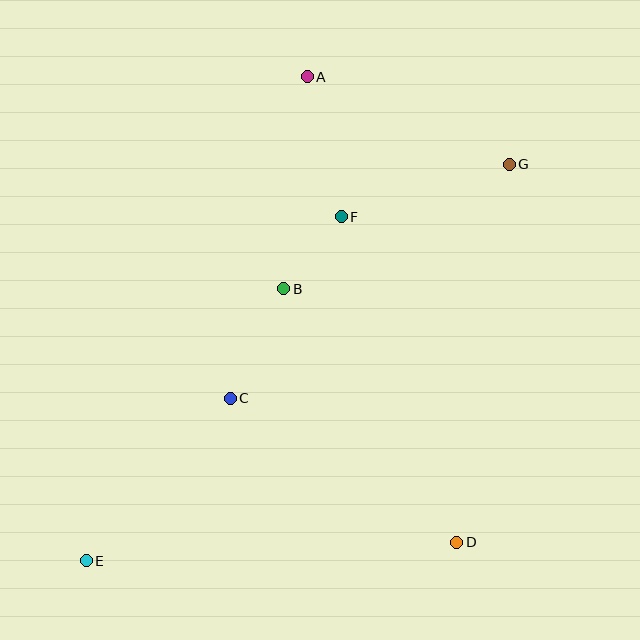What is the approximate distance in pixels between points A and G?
The distance between A and G is approximately 220 pixels.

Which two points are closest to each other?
Points B and F are closest to each other.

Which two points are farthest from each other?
Points E and G are farthest from each other.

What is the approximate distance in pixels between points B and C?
The distance between B and C is approximately 122 pixels.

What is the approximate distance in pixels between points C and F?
The distance between C and F is approximately 213 pixels.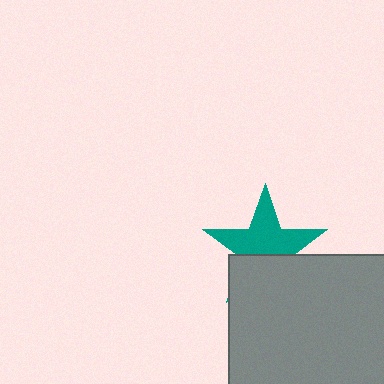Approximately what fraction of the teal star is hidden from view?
Roughly 41% of the teal star is hidden behind the gray rectangle.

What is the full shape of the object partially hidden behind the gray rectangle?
The partially hidden object is a teal star.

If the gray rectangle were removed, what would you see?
You would see the complete teal star.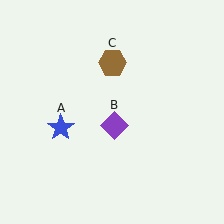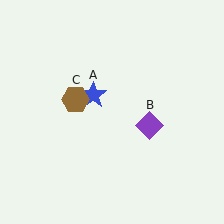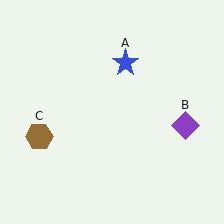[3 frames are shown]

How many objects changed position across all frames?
3 objects changed position: blue star (object A), purple diamond (object B), brown hexagon (object C).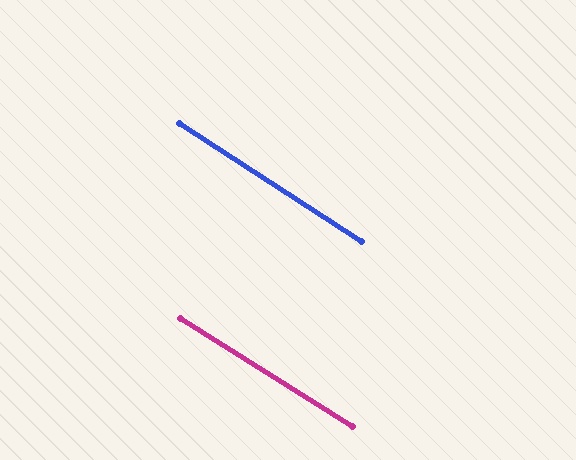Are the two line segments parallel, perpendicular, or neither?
Parallel — their directions differ by only 0.7°.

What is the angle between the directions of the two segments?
Approximately 1 degree.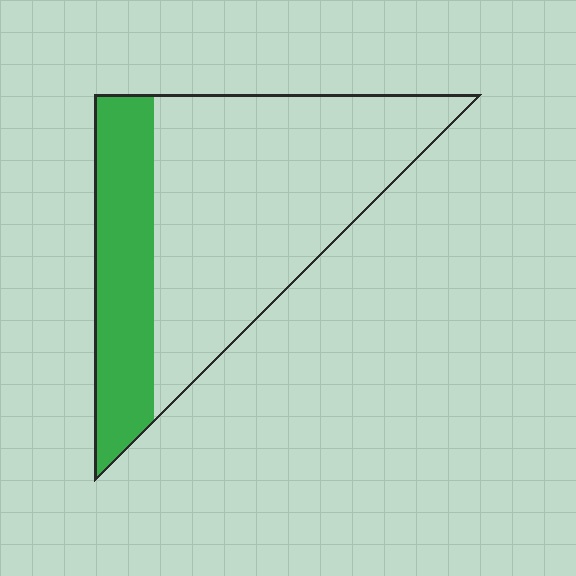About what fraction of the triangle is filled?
About one quarter (1/4).